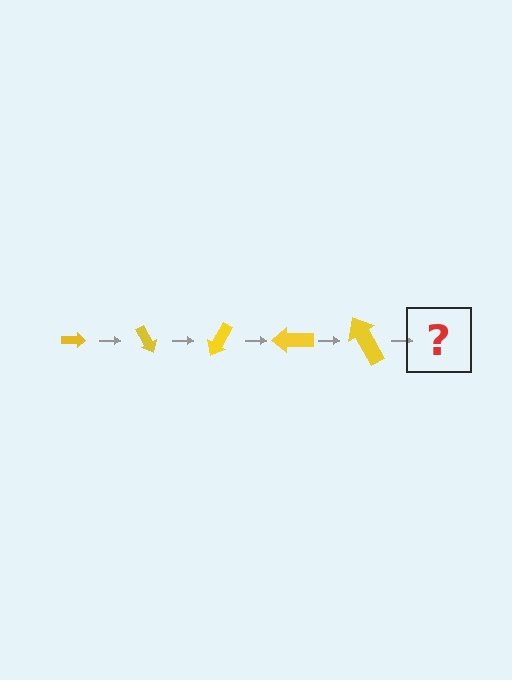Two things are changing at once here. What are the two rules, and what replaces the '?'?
The two rules are that the arrow grows larger each step and it rotates 60 degrees each step. The '?' should be an arrow, larger than the previous one and rotated 300 degrees from the start.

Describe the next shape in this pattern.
It should be an arrow, larger than the previous one and rotated 300 degrees from the start.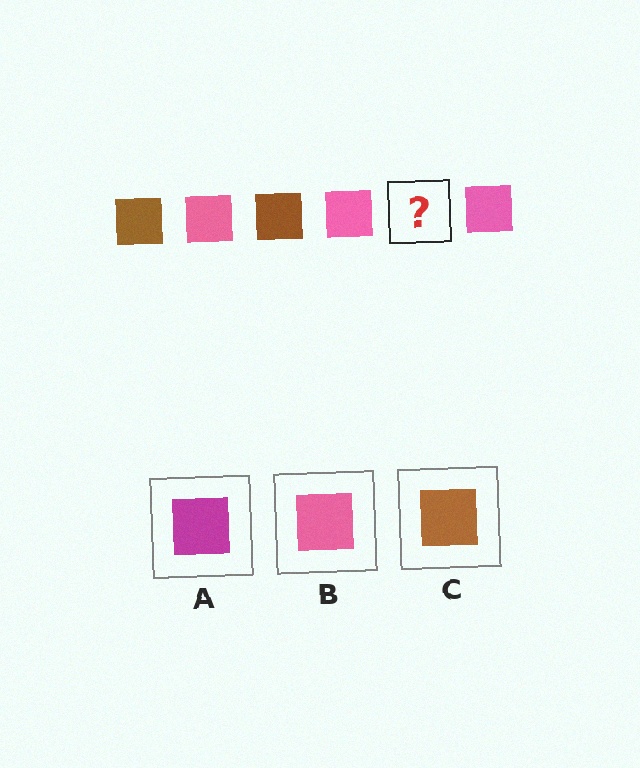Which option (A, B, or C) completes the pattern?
C.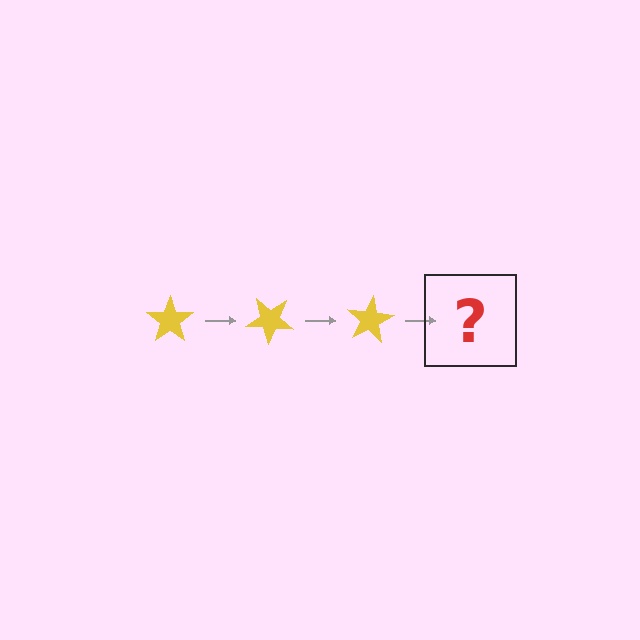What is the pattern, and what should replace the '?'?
The pattern is that the star rotates 40 degrees each step. The '?' should be a yellow star rotated 120 degrees.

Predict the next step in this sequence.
The next step is a yellow star rotated 120 degrees.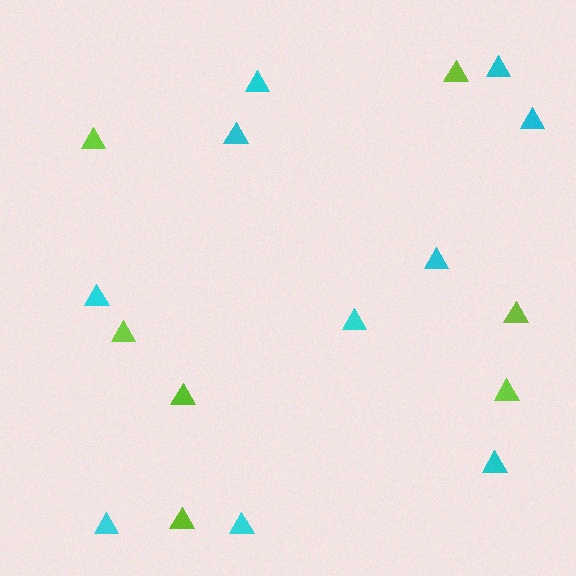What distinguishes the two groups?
There are 2 groups: one group of cyan triangles (10) and one group of lime triangles (7).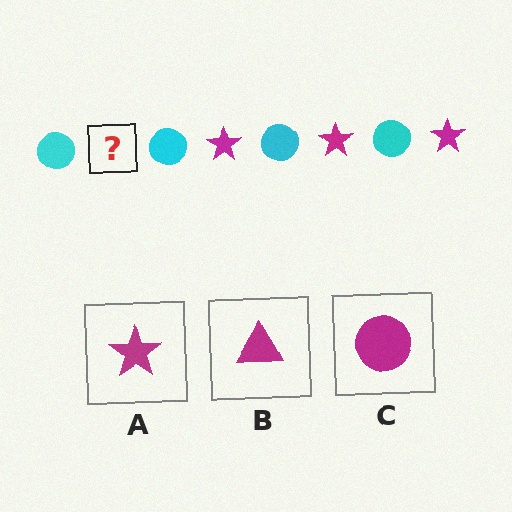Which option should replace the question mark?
Option A.